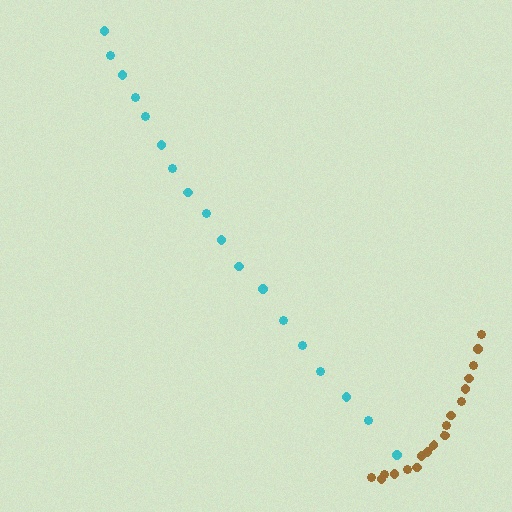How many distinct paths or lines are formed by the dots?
There are 2 distinct paths.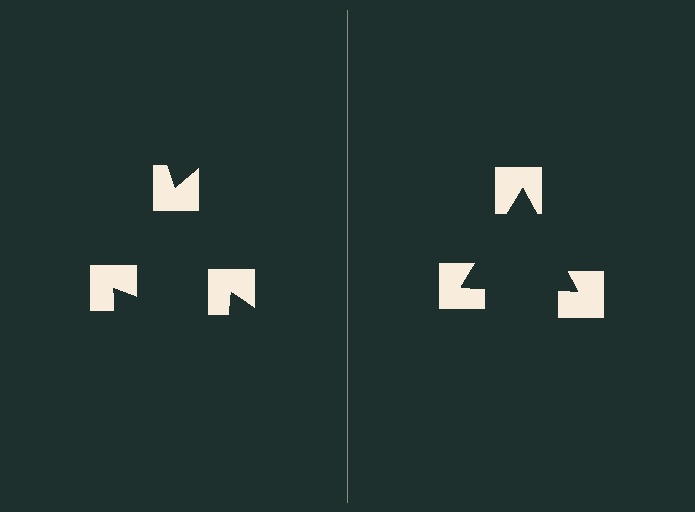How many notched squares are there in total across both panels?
6 — 3 on each side.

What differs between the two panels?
The notched squares are positioned identically on both sides; only the wedge orientations differ. On the right they align to a triangle; on the left they are misaligned.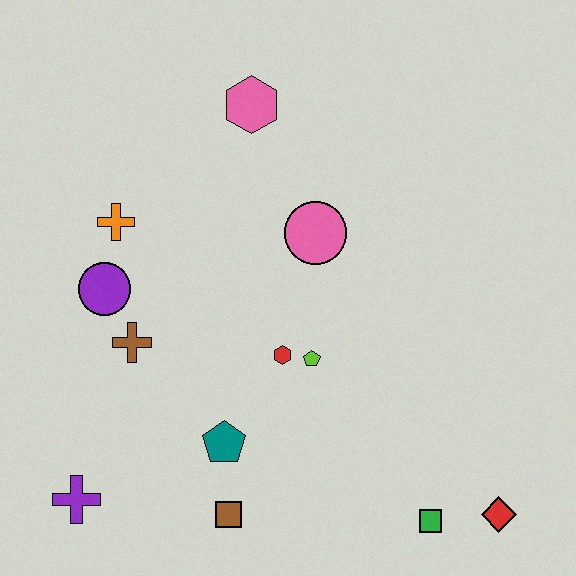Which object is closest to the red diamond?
The green square is closest to the red diamond.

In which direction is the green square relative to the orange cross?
The green square is to the right of the orange cross.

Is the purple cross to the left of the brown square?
Yes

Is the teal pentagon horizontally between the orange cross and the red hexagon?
Yes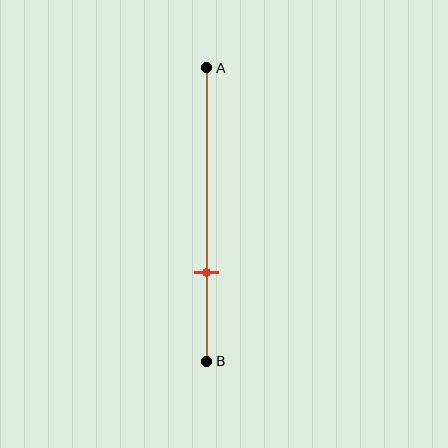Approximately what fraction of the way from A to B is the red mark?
The red mark is approximately 70% of the way from A to B.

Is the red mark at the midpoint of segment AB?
No, the mark is at about 70% from A, not at the 50% midpoint.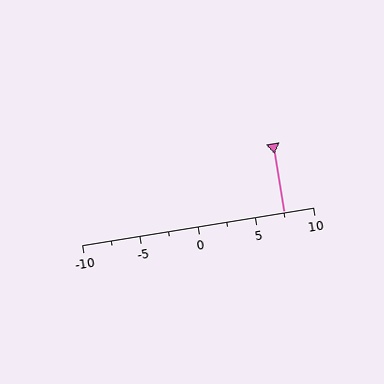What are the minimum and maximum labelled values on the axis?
The axis runs from -10 to 10.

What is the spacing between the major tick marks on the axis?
The major ticks are spaced 5 apart.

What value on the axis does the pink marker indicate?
The marker indicates approximately 7.5.